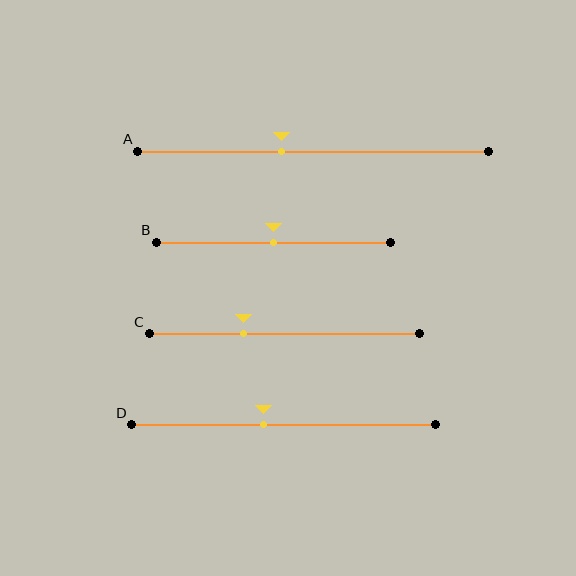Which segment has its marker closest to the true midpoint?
Segment B has its marker closest to the true midpoint.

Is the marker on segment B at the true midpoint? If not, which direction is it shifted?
Yes, the marker on segment B is at the true midpoint.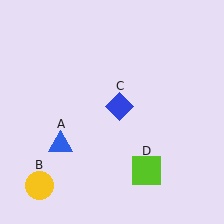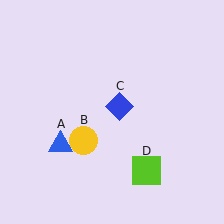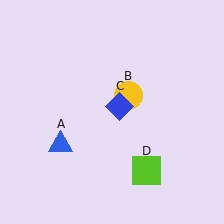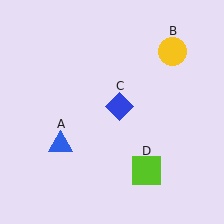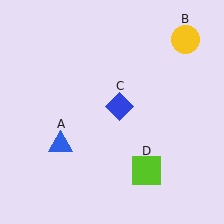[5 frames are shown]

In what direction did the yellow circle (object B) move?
The yellow circle (object B) moved up and to the right.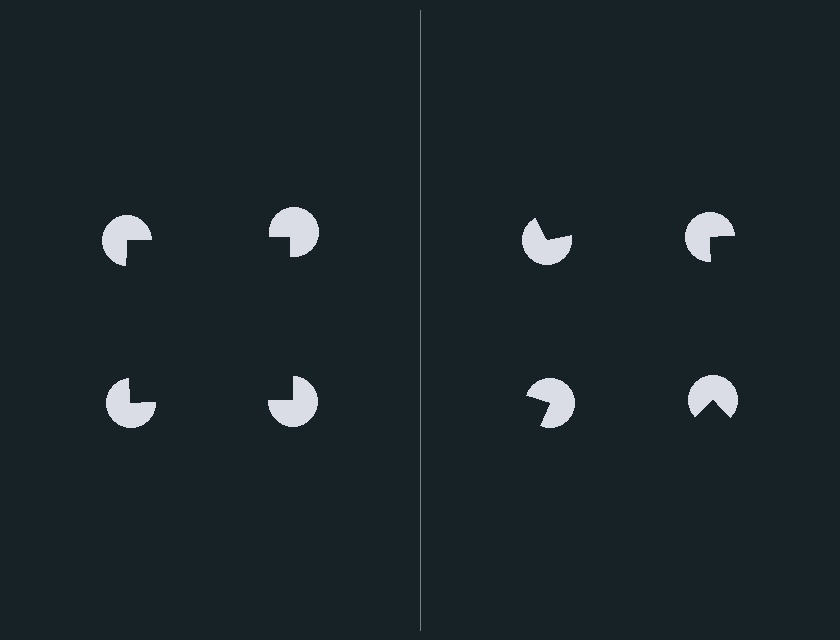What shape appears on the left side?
An illusory square.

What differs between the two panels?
The pac-man discs are positioned identically on both sides; only the wedge orientations differ. On the left they align to a square; on the right they are misaligned.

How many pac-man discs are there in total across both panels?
8 — 4 on each side.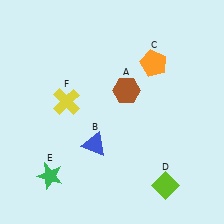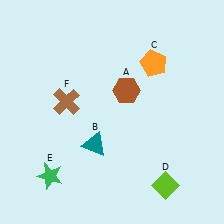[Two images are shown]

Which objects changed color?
B changed from blue to teal. F changed from yellow to brown.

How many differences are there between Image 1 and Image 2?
There are 2 differences between the two images.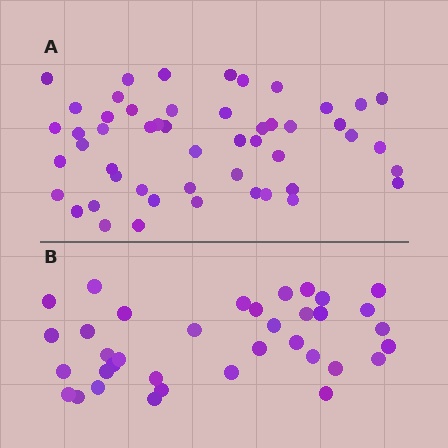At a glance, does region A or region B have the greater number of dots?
Region A (the top region) has more dots.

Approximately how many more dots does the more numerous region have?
Region A has approximately 15 more dots than region B.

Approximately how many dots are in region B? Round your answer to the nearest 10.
About 40 dots. (The exact count is 36, which rounds to 40.)